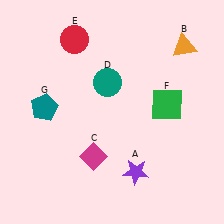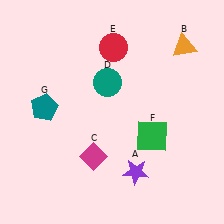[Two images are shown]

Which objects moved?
The objects that moved are: the red circle (E), the green square (F).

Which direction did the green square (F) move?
The green square (F) moved down.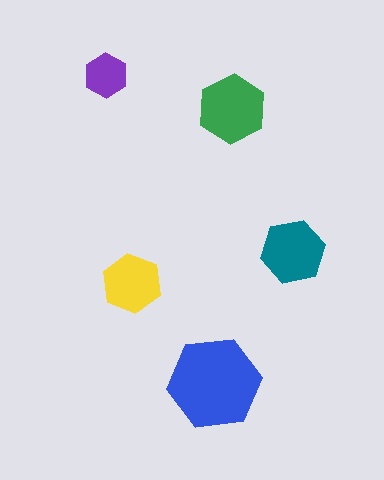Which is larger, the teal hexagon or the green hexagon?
The green one.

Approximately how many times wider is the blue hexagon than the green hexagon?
About 1.5 times wider.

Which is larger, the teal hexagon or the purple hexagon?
The teal one.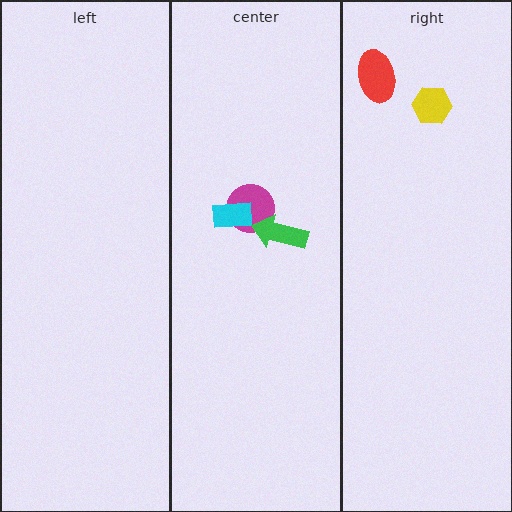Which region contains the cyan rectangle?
The center region.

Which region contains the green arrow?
The center region.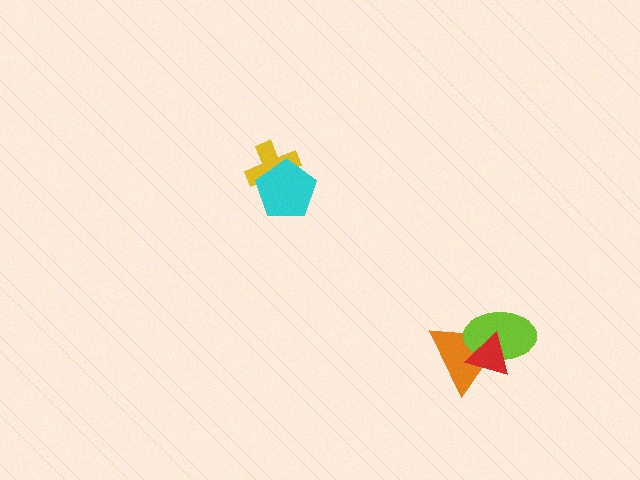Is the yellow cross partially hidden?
Yes, it is partially covered by another shape.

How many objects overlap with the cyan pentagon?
1 object overlaps with the cyan pentagon.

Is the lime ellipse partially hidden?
Yes, it is partially covered by another shape.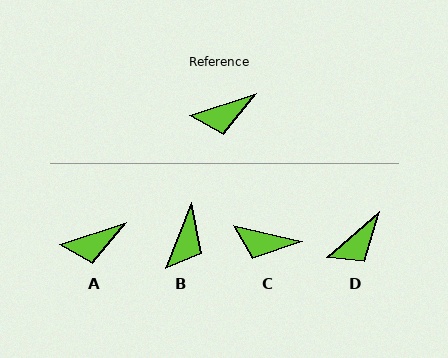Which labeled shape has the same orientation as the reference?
A.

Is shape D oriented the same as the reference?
No, it is off by about 23 degrees.